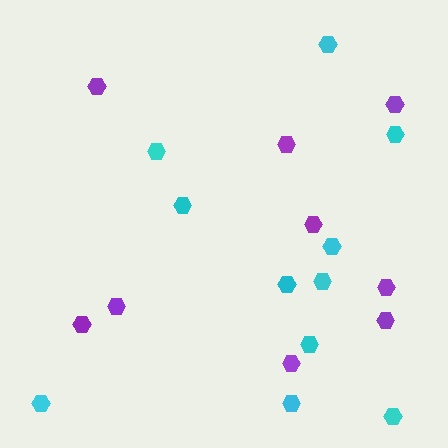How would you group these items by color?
There are 2 groups: one group of purple hexagons (9) and one group of cyan hexagons (11).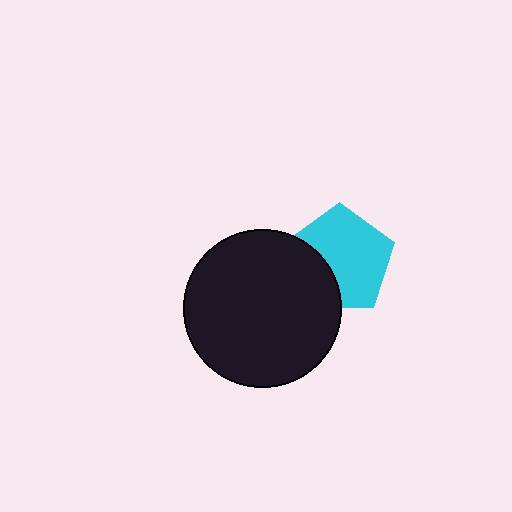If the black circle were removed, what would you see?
You would see the complete cyan pentagon.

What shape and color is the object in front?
The object in front is a black circle.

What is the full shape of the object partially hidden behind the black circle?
The partially hidden object is a cyan pentagon.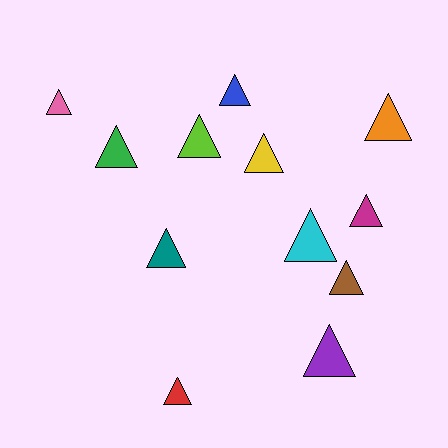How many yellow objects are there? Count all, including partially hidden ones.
There is 1 yellow object.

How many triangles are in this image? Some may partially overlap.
There are 12 triangles.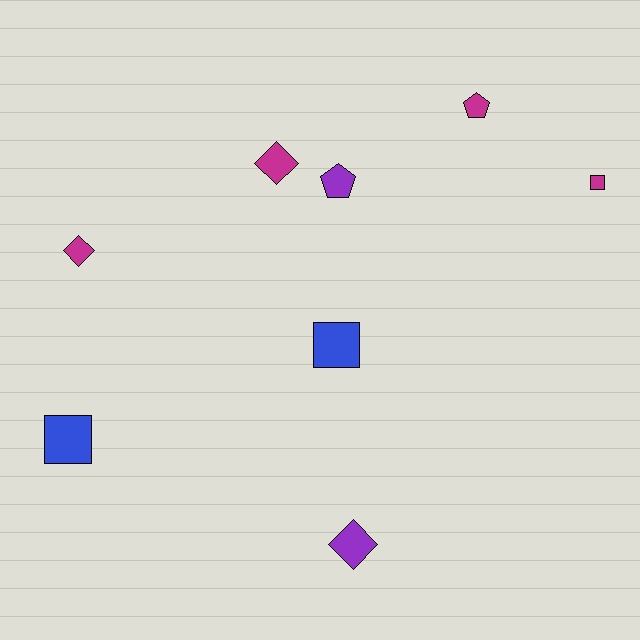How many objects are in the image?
There are 8 objects.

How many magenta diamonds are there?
There are 2 magenta diamonds.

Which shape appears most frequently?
Square, with 3 objects.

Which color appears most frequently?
Magenta, with 4 objects.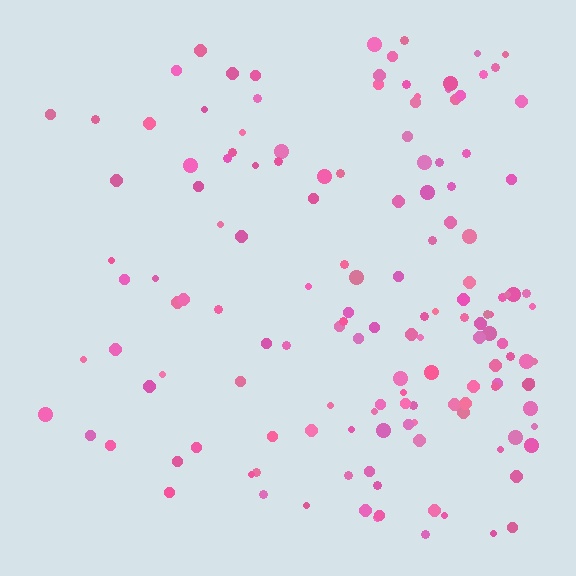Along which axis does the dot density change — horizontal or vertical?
Horizontal.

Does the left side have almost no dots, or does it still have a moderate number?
Still a moderate number, just noticeably fewer than the right.